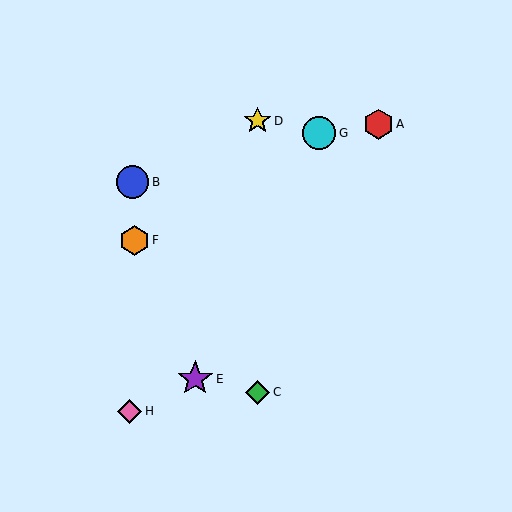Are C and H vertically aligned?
No, C is at x≈257 and H is at x≈129.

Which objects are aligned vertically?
Objects C, D are aligned vertically.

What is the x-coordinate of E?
Object E is at x≈195.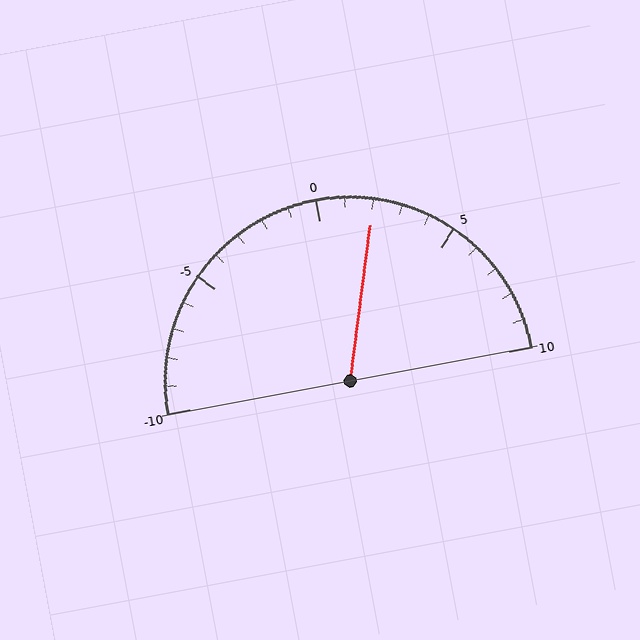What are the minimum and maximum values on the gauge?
The gauge ranges from -10 to 10.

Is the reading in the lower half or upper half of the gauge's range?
The reading is in the upper half of the range (-10 to 10).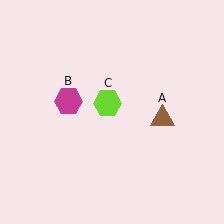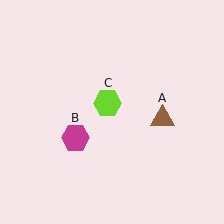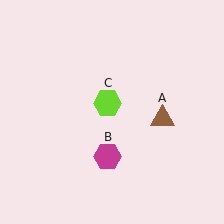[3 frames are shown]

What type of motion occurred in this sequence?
The magenta hexagon (object B) rotated counterclockwise around the center of the scene.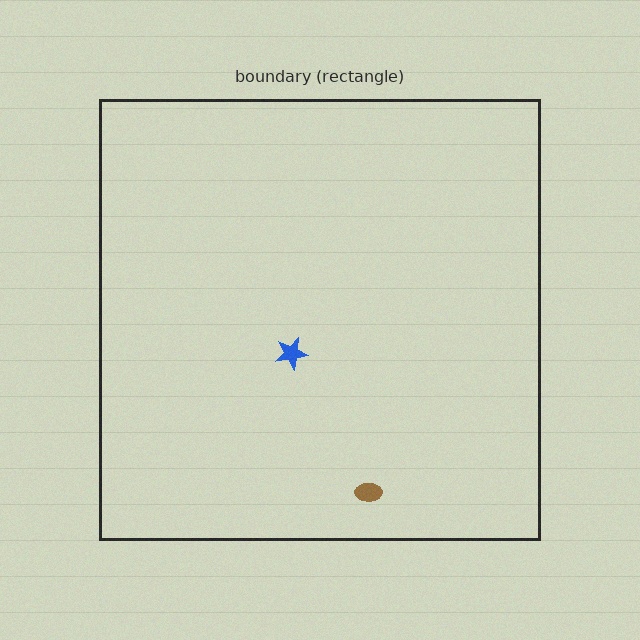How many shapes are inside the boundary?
2 inside, 0 outside.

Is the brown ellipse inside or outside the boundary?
Inside.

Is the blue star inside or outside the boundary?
Inside.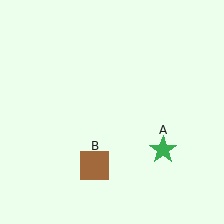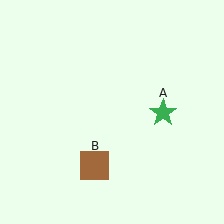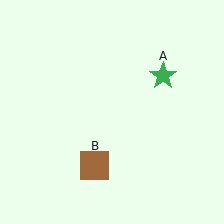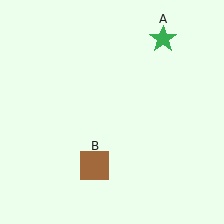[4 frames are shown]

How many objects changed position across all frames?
1 object changed position: green star (object A).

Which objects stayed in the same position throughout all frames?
Brown square (object B) remained stationary.